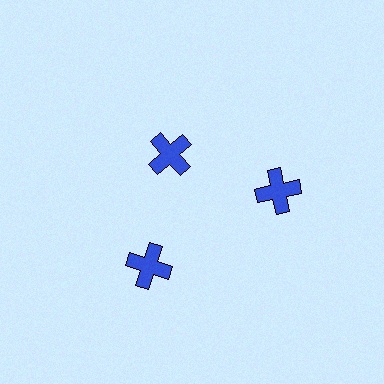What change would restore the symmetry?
The symmetry would be restored by moving it outward, back onto the ring so that all 3 crosses sit at equal angles and equal distance from the center.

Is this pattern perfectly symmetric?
No. The 3 blue crosses are arranged in a ring, but one element near the 11 o'clock position is pulled inward toward the center, breaking the 3-fold rotational symmetry.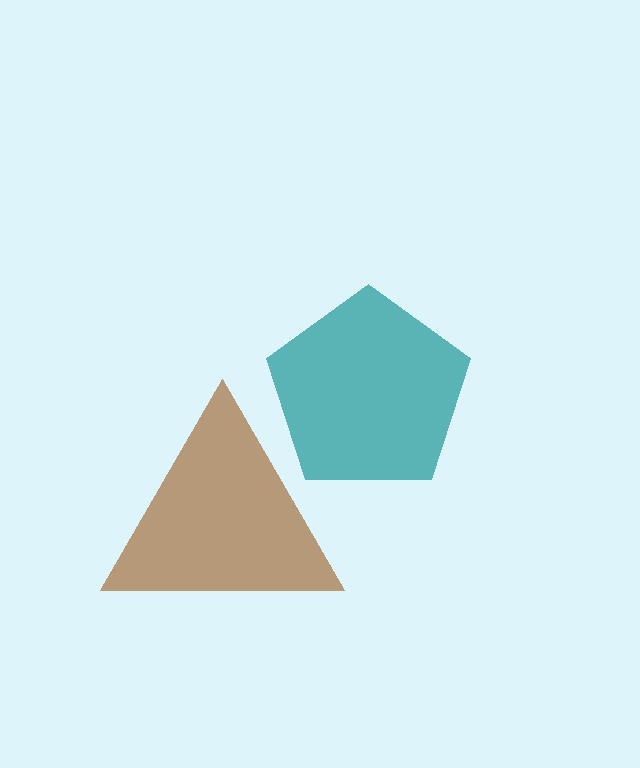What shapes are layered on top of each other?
The layered shapes are: a brown triangle, a teal pentagon.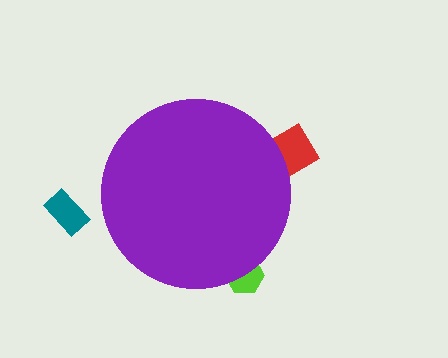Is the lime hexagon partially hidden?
Yes, the lime hexagon is partially hidden behind the purple circle.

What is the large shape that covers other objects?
A purple circle.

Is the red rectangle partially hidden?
Yes, the red rectangle is partially hidden behind the purple circle.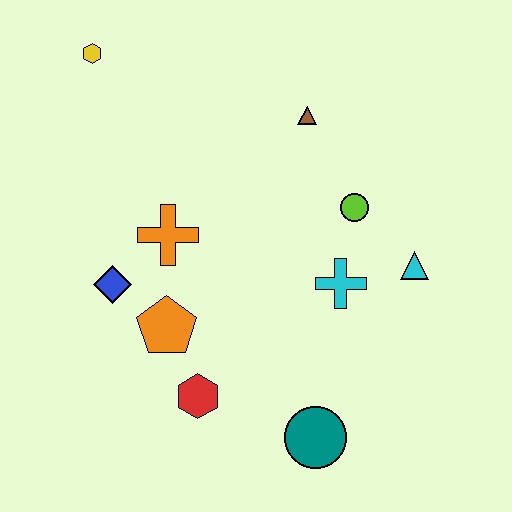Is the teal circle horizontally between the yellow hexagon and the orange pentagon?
No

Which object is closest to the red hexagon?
The orange pentagon is closest to the red hexagon.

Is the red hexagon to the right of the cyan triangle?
No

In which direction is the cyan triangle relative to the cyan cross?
The cyan triangle is to the right of the cyan cross.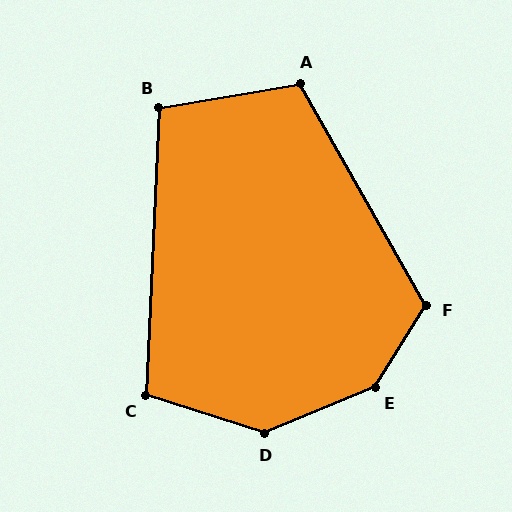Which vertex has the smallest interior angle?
B, at approximately 102 degrees.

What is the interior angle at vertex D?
Approximately 140 degrees (obtuse).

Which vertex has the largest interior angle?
E, at approximately 144 degrees.